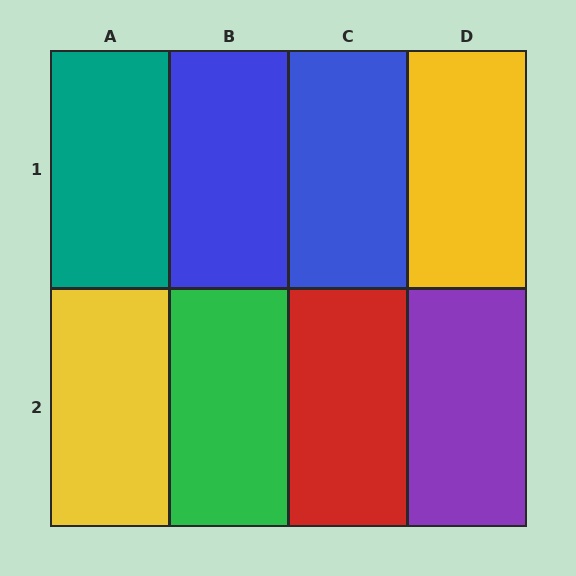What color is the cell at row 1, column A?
Teal.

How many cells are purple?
1 cell is purple.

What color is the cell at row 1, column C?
Blue.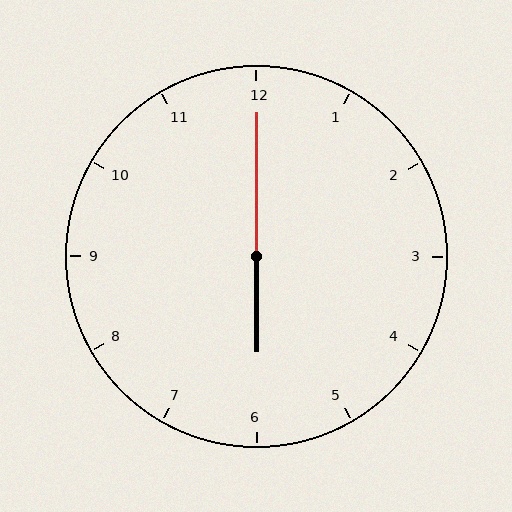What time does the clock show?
6:00.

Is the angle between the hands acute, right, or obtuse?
It is obtuse.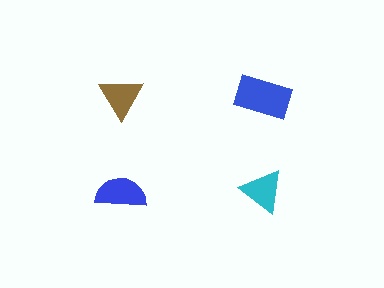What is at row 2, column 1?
A blue semicircle.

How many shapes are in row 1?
2 shapes.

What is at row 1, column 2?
A blue rectangle.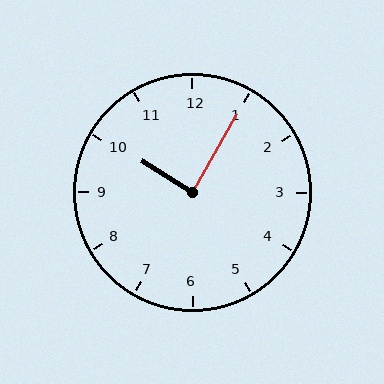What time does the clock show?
10:05.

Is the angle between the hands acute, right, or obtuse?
It is right.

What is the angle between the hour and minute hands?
Approximately 88 degrees.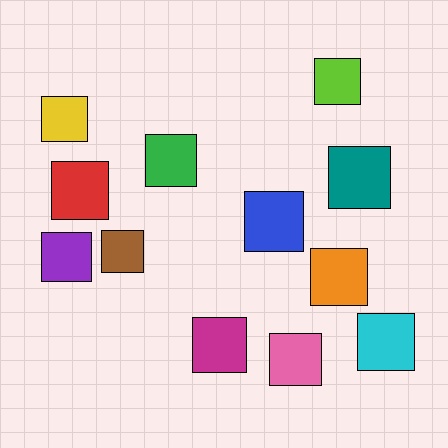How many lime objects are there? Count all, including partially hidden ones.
There is 1 lime object.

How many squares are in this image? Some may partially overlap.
There are 12 squares.